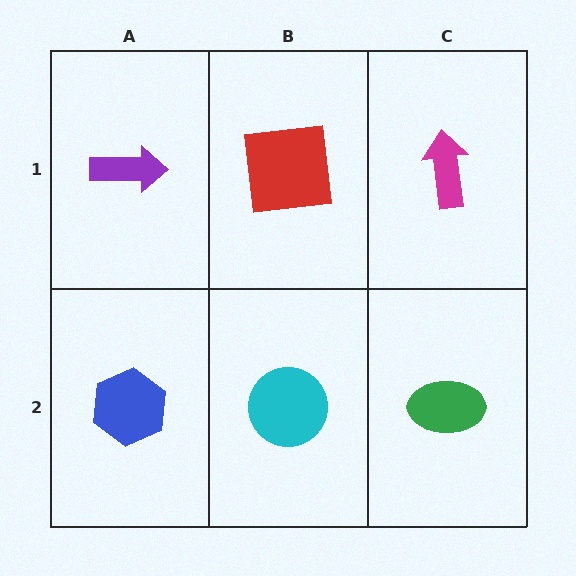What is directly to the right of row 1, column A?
A red square.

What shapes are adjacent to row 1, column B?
A cyan circle (row 2, column B), a purple arrow (row 1, column A), a magenta arrow (row 1, column C).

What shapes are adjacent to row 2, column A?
A purple arrow (row 1, column A), a cyan circle (row 2, column B).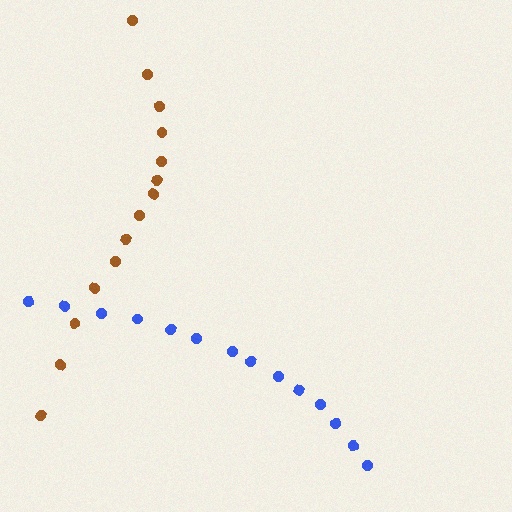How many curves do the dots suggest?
There are 2 distinct paths.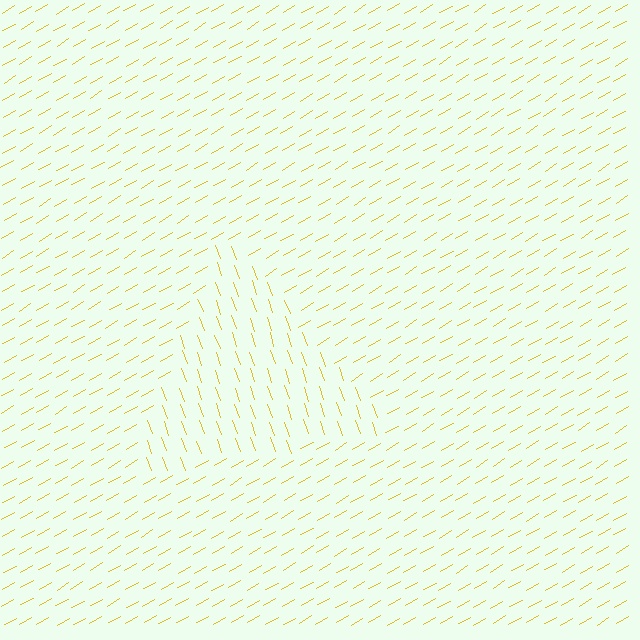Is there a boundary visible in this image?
Yes, there is a texture boundary formed by a change in line orientation.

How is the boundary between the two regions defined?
The boundary is defined purely by a change in line orientation (approximately 79 degrees difference). All lines are the same color and thickness.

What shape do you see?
I see a triangle.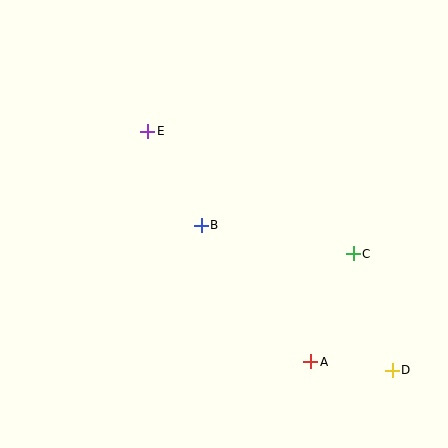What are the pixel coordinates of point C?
Point C is at (353, 254).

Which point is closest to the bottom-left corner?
Point B is closest to the bottom-left corner.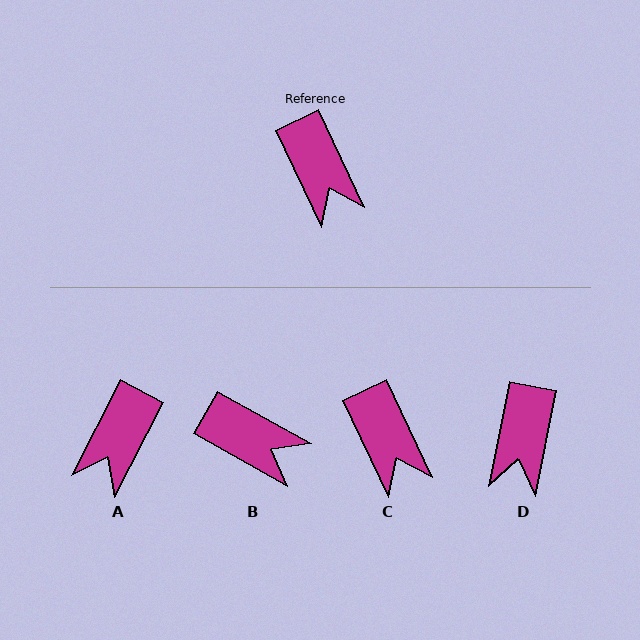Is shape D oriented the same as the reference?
No, it is off by about 37 degrees.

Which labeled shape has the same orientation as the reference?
C.